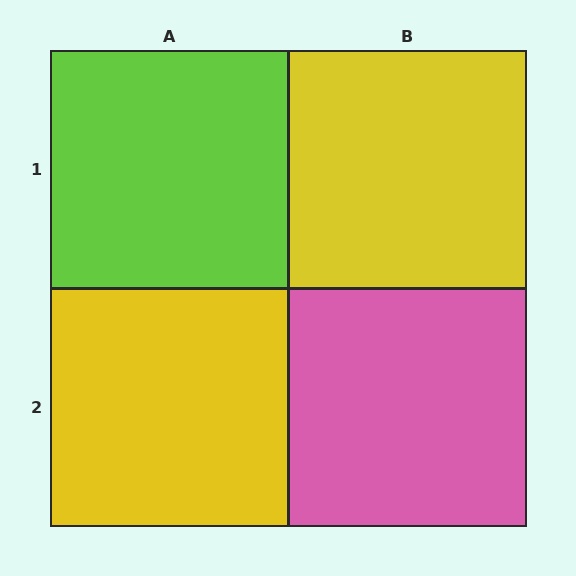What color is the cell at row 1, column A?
Lime.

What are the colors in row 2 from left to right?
Yellow, pink.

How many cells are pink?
1 cell is pink.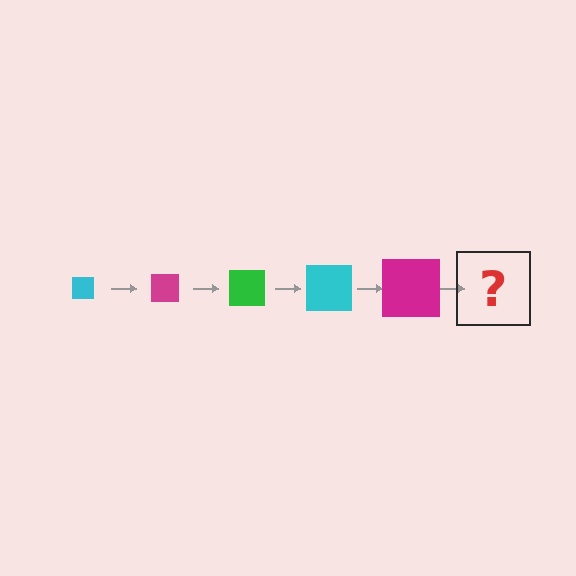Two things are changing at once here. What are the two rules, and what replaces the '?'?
The two rules are that the square grows larger each step and the color cycles through cyan, magenta, and green. The '?' should be a green square, larger than the previous one.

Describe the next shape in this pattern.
It should be a green square, larger than the previous one.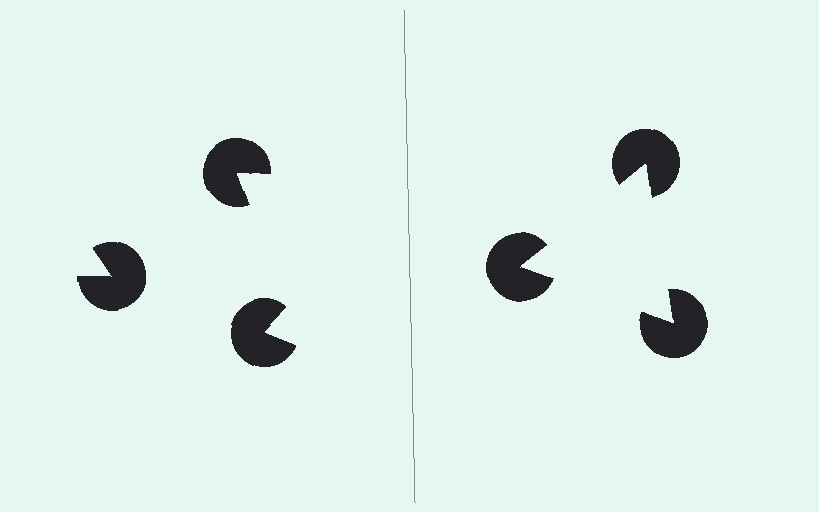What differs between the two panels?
The pac-man discs are positioned identically on both sides; only the wedge orientations differ. On the right they align to a triangle; on the left they are misaligned.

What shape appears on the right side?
An illusory triangle.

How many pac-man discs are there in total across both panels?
6 — 3 on each side.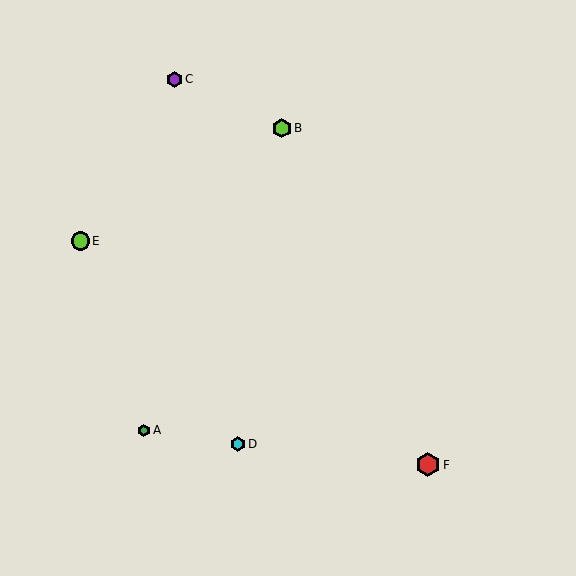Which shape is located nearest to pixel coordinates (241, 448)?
The cyan hexagon (labeled D) at (238, 444) is nearest to that location.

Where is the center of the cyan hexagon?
The center of the cyan hexagon is at (238, 444).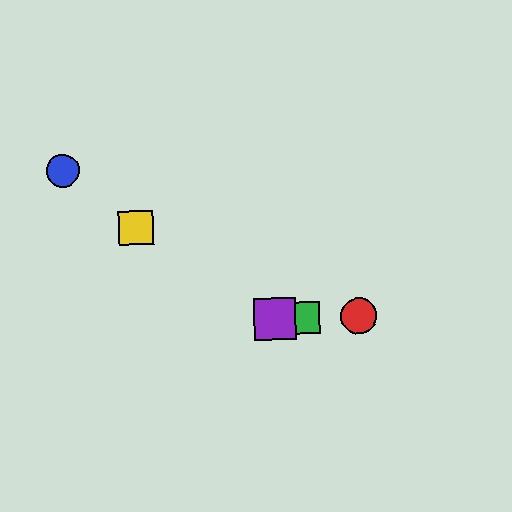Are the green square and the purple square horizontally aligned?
Yes, both are at y≈318.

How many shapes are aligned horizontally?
3 shapes (the red circle, the green square, the purple square) are aligned horizontally.